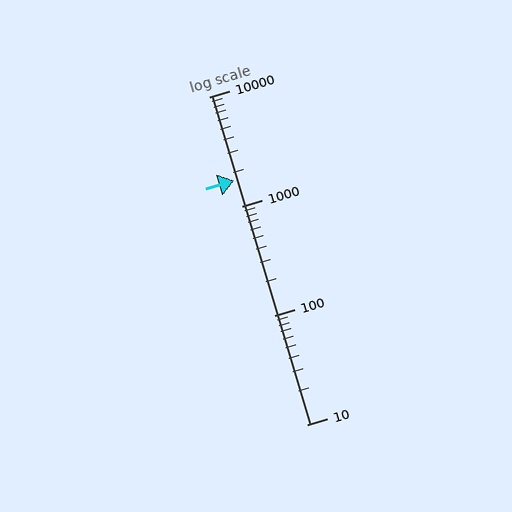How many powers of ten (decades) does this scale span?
The scale spans 3 decades, from 10 to 10000.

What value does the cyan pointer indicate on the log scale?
The pointer indicates approximately 1700.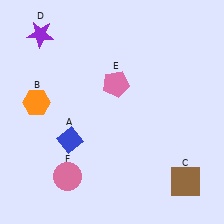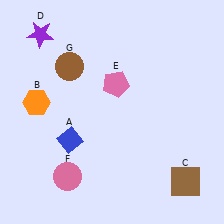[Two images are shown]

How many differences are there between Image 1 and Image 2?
There is 1 difference between the two images.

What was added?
A brown circle (G) was added in Image 2.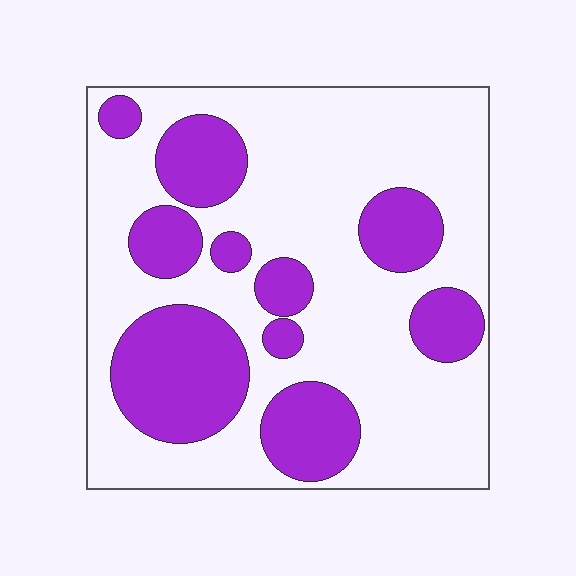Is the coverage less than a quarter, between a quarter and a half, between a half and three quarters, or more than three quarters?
Between a quarter and a half.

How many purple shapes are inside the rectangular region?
10.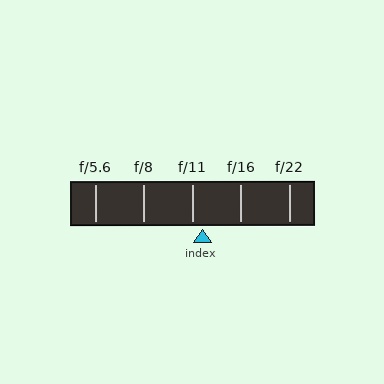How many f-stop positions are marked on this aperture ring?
There are 5 f-stop positions marked.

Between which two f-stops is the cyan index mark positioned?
The index mark is between f/11 and f/16.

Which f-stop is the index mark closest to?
The index mark is closest to f/11.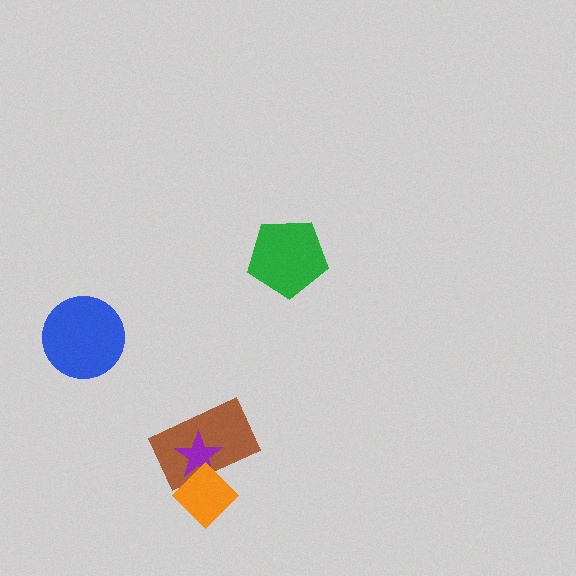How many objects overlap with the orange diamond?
2 objects overlap with the orange diamond.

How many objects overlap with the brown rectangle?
2 objects overlap with the brown rectangle.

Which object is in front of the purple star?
The orange diamond is in front of the purple star.